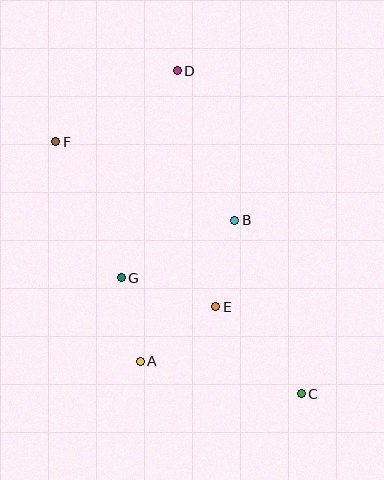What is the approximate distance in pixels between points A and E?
The distance between A and E is approximately 93 pixels.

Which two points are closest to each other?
Points A and G are closest to each other.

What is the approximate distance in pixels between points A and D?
The distance between A and D is approximately 293 pixels.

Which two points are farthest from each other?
Points C and F are farthest from each other.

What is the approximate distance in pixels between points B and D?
The distance between B and D is approximately 160 pixels.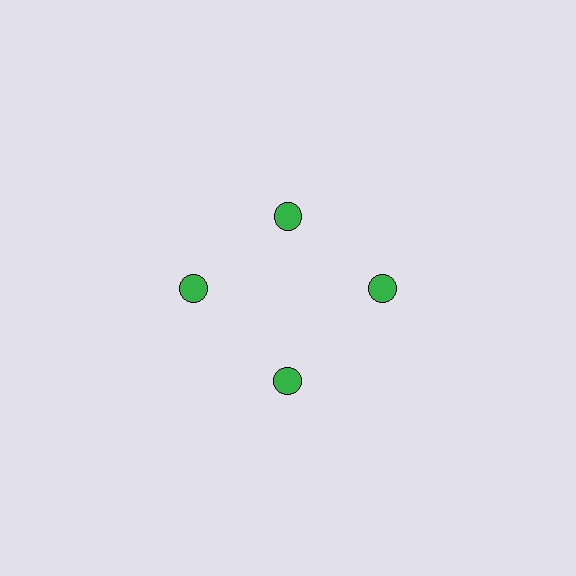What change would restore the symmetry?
The symmetry would be restored by moving it outward, back onto the ring so that all 4 circles sit at equal angles and equal distance from the center.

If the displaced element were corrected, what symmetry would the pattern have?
It would have 4-fold rotational symmetry — the pattern would map onto itself every 90 degrees.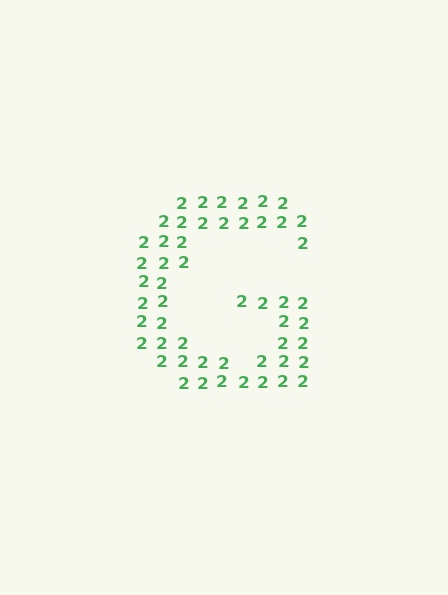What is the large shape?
The large shape is the letter G.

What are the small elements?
The small elements are digit 2's.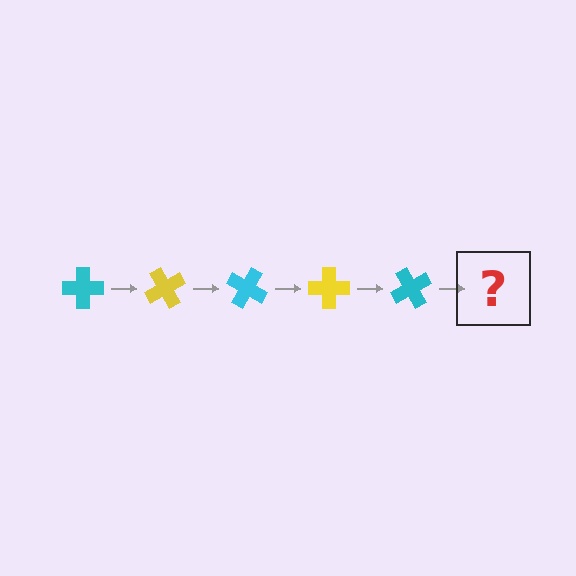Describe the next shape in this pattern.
It should be a yellow cross, rotated 300 degrees from the start.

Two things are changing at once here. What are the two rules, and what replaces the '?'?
The two rules are that it rotates 60 degrees each step and the color cycles through cyan and yellow. The '?' should be a yellow cross, rotated 300 degrees from the start.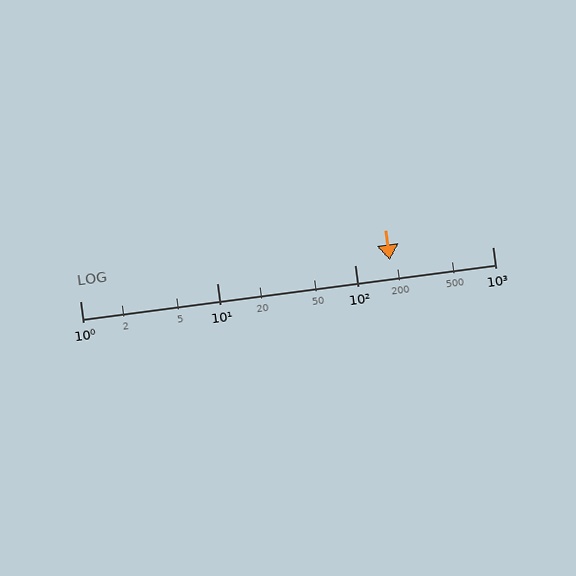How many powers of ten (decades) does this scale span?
The scale spans 3 decades, from 1 to 1000.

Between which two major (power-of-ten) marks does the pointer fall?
The pointer is between 100 and 1000.